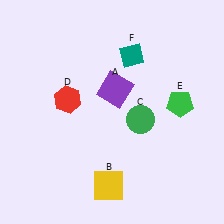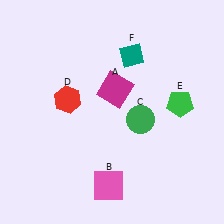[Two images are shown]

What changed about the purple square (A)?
In Image 1, A is purple. In Image 2, it changed to magenta.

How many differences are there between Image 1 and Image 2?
There are 2 differences between the two images.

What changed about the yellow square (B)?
In Image 1, B is yellow. In Image 2, it changed to pink.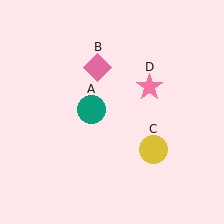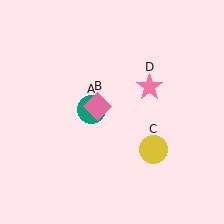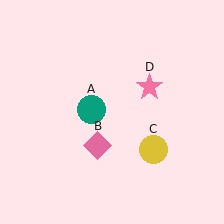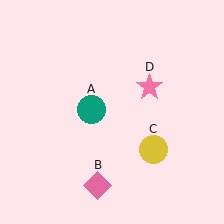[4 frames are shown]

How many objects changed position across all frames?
1 object changed position: pink diamond (object B).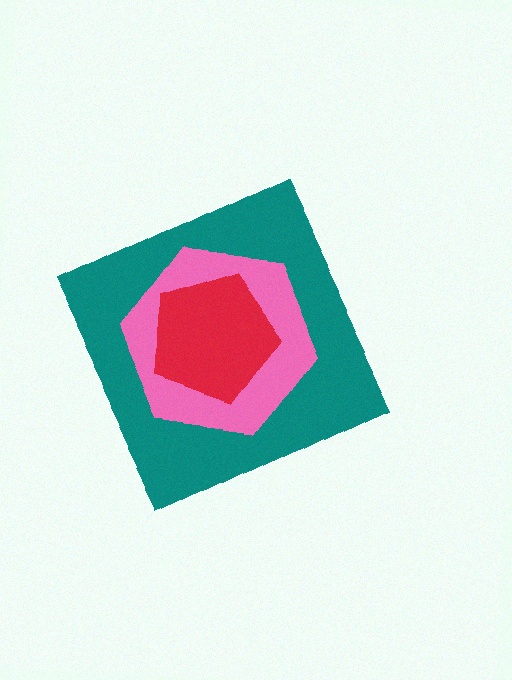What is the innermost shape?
The red pentagon.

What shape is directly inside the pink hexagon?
The red pentagon.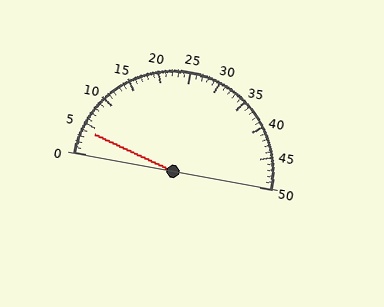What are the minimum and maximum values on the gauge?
The gauge ranges from 0 to 50.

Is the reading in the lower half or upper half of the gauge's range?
The reading is in the lower half of the range (0 to 50).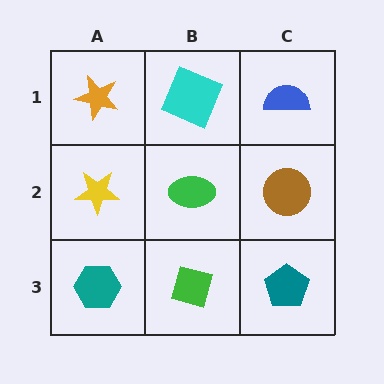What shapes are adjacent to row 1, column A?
A yellow star (row 2, column A), a cyan square (row 1, column B).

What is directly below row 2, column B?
A green square.